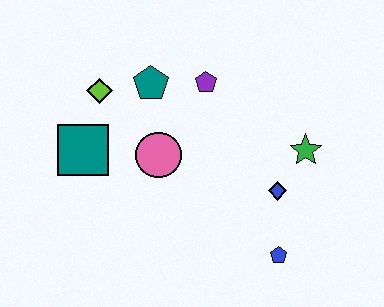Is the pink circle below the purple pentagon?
Yes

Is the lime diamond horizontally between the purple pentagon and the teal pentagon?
No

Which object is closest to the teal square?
The lime diamond is closest to the teal square.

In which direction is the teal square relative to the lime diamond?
The teal square is below the lime diamond.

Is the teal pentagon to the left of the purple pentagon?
Yes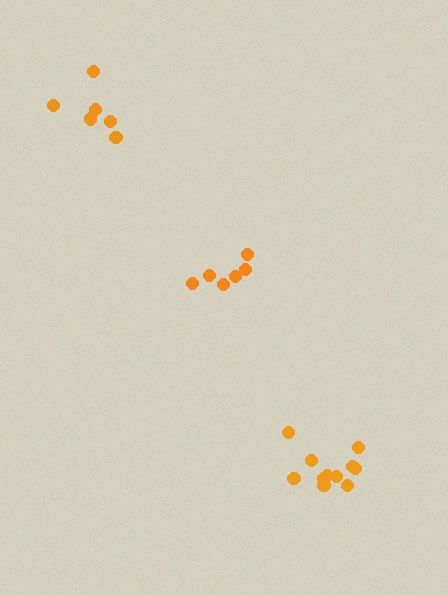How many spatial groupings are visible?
There are 3 spatial groupings.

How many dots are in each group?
Group 1: 11 dots, Group 2: 6 dots, Group 3: 6 dots (23 total).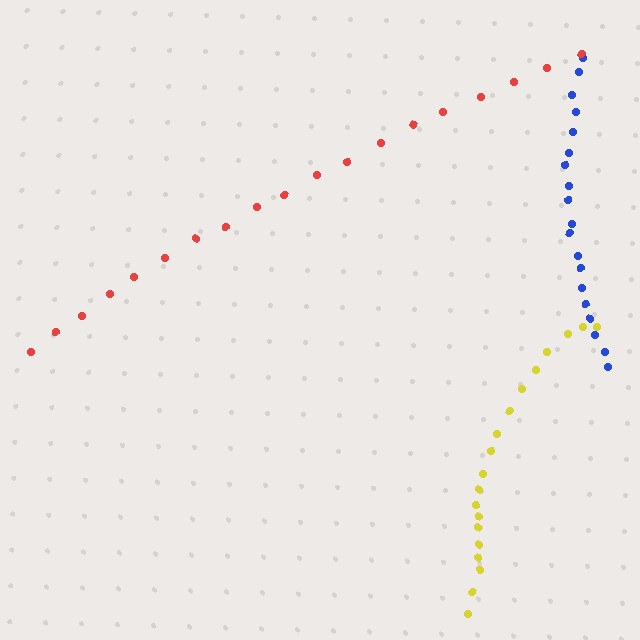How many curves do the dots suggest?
There are 3 distinct paths.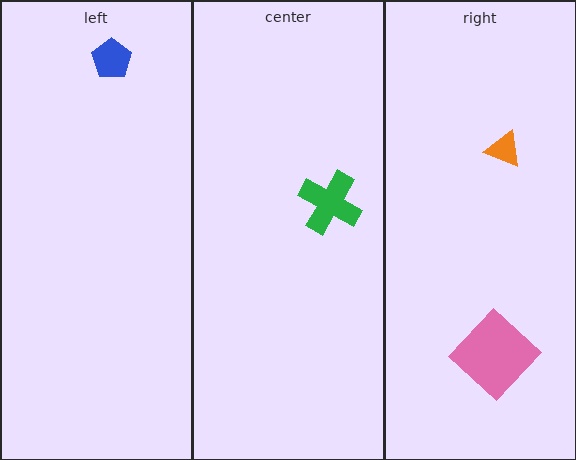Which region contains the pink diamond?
The right region.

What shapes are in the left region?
The blue pentagon.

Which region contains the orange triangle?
The right region.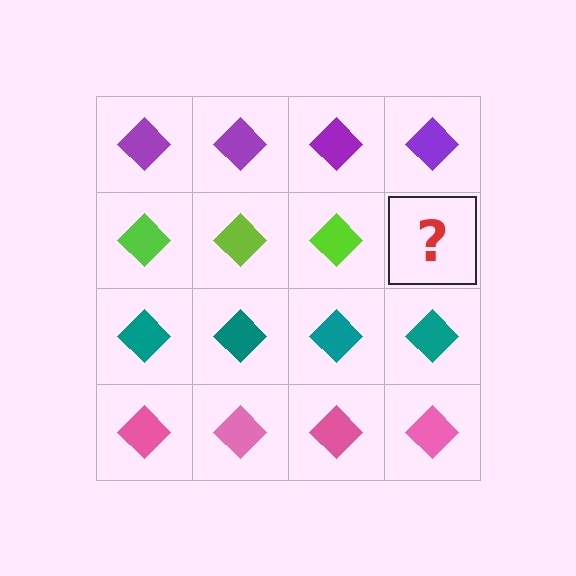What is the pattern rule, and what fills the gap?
The rule is that each row has a consistent color. The gap should be filled with a lime diamond.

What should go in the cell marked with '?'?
The missing cell should contain a lime diamond.